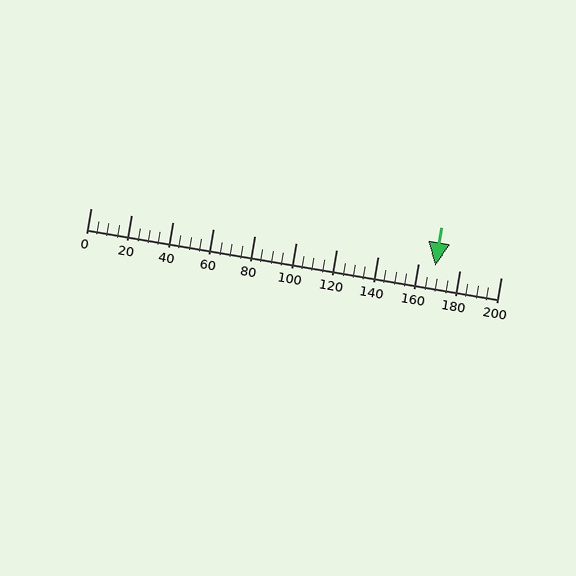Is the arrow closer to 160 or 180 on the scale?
The arrow is closer to 160.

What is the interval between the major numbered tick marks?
The major tick marks are spaced 20 units apart.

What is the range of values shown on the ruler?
The ruler shows values from 0 to 200.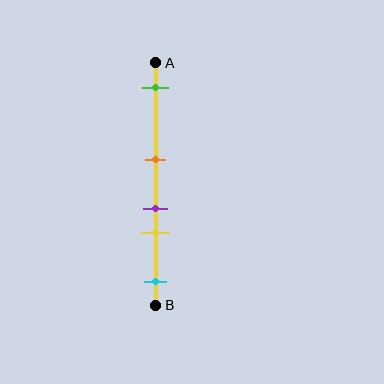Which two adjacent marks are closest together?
The purple and yellow marks are the closest adjacent pair.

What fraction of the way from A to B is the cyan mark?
The cyan mark is approximately 90% (0.9) of the way from A to B.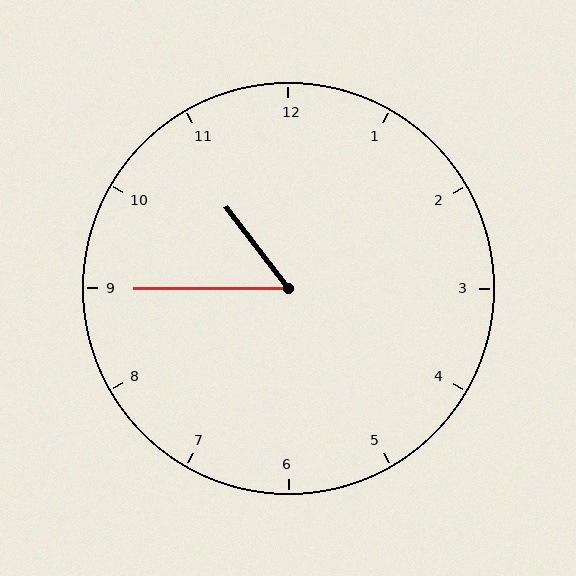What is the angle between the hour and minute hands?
Approximately 52 degrees.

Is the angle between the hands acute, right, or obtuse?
It is acute.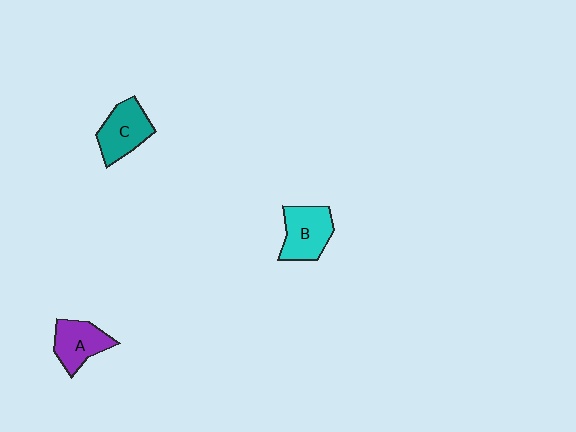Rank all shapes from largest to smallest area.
From largest to smallest: B (cyan), C (teal), A (purple).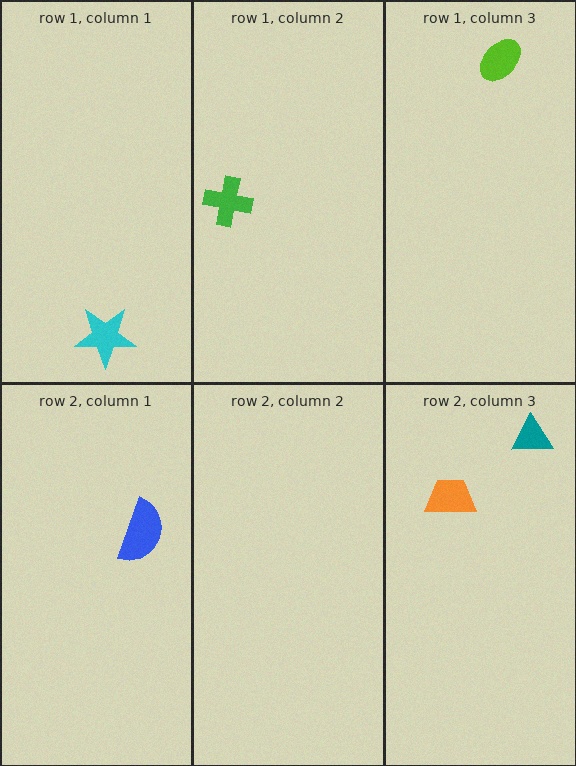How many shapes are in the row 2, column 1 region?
1.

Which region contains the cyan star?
The row 1, column 1 region.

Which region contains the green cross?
The row 1, column 2 region.